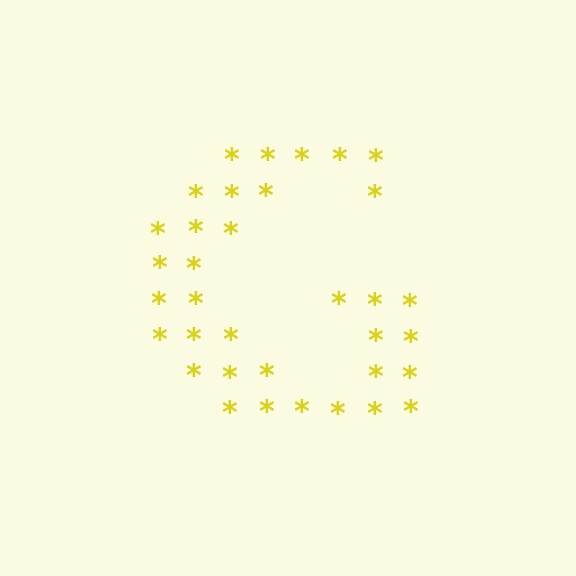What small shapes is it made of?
It is made of small asterisks.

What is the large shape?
The large shape is the letter G.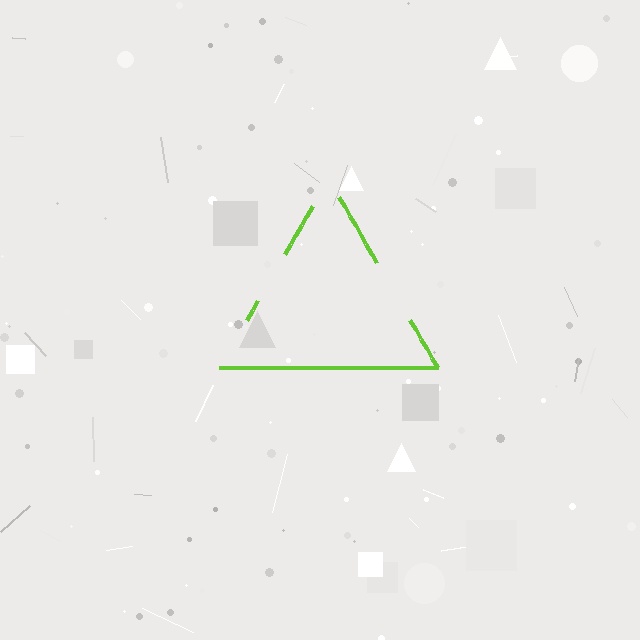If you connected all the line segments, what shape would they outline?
They would outline a triangle.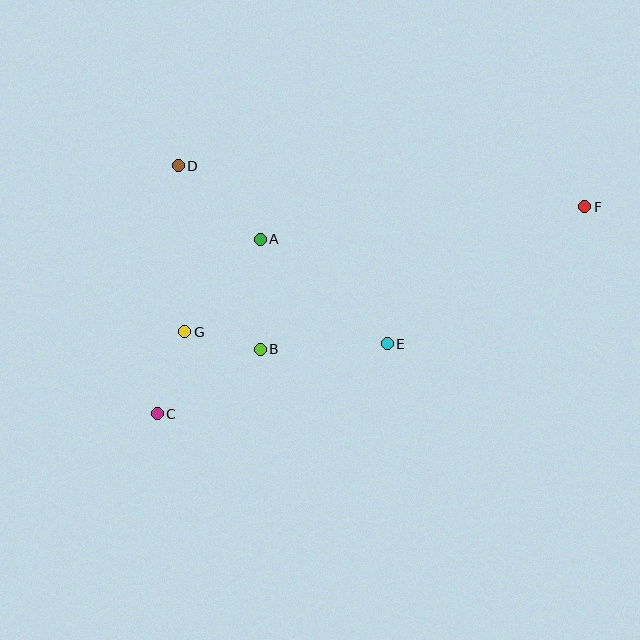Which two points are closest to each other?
Points B and G are closest to each other.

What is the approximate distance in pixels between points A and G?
The distance between A and G is approximately 120 pixels.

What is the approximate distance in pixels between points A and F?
The distance between A and F is approximately 326 pixels.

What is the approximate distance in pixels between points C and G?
The distance between C and G is approximately 86 pixels.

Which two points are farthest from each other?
Points C and F are farthest from each other.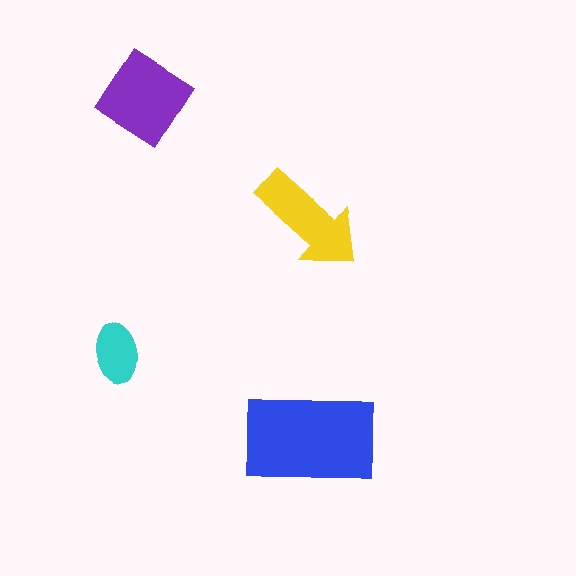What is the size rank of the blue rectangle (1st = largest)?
1st.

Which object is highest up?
The purple diamond is topmost.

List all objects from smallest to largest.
The cyan ellipse, the yellow arrow, the purple diamond, the blue rectangle.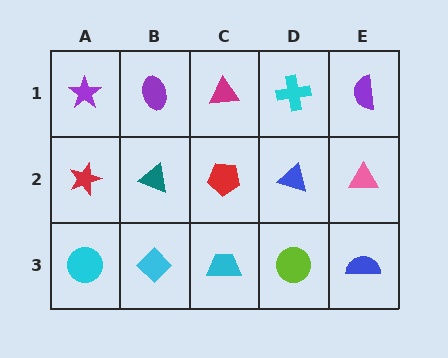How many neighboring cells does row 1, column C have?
3.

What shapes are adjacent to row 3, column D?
A blue triangle (row 2, column D), a cyan trapezoid (row 3, column C), a blue semicircle (row 3, column E).